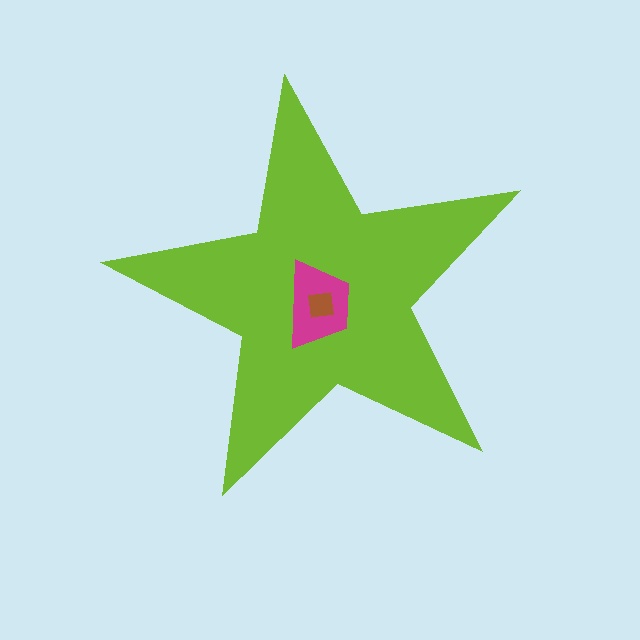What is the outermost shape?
The lime star.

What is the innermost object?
The brown square.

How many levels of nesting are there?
3.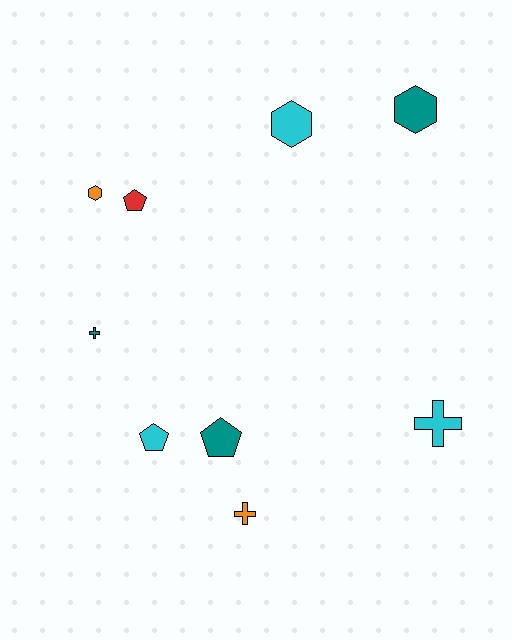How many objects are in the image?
There are 9 objects.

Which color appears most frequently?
Cyan, with 3 objects.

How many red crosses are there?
There are no red crosses.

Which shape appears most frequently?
Cross, with 3 objects.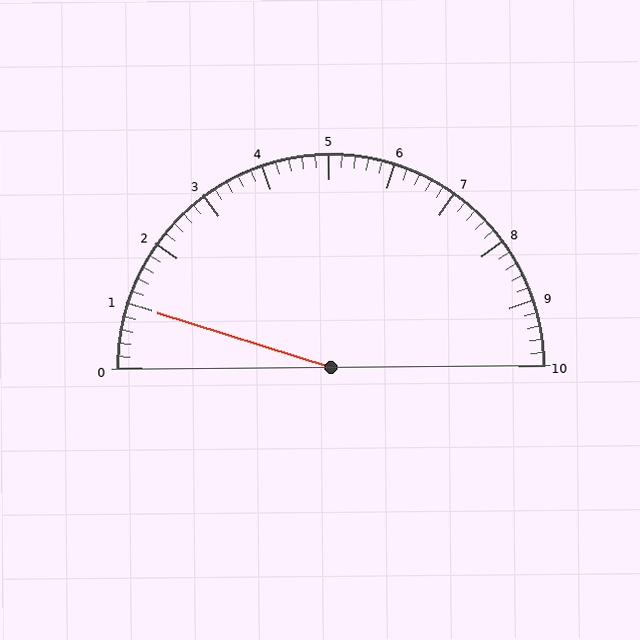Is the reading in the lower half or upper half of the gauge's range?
The reading is in the lower half of the range (0 to 10).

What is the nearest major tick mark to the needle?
The nearest major tick mark is 1.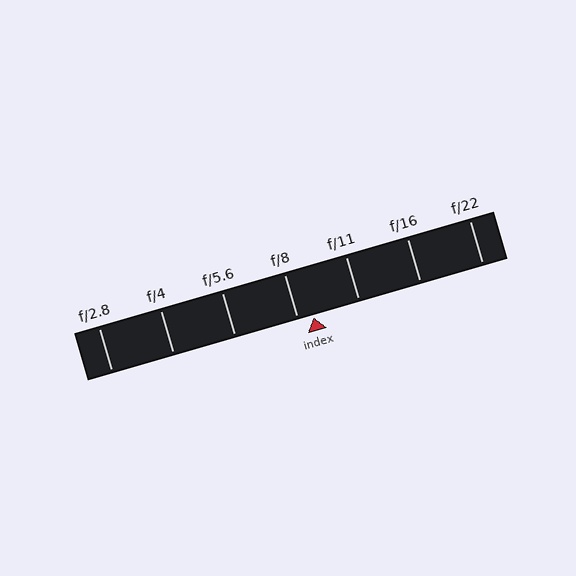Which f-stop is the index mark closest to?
The index mark is closest to f/8.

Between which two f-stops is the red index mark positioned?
The index mark is between f/8 and f/11.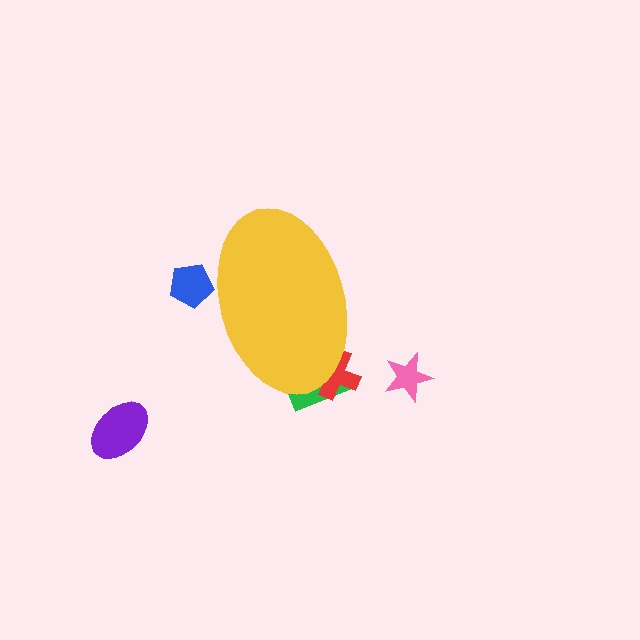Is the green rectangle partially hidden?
Yes, the green rectangle is partially hidden behind the yellow ellipse.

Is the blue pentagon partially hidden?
Yes, the blue pentagon is partially hidden behind the yellow ellipse.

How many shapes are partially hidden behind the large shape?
3 shapes are partially hidden.